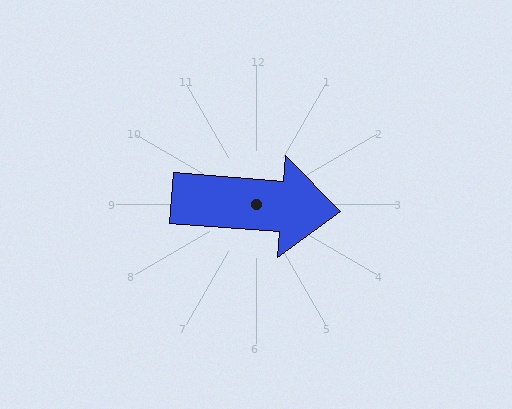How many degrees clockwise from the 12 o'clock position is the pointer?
Approximately 95 degrees.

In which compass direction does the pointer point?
East.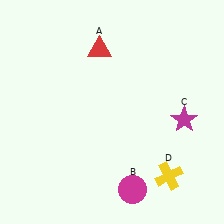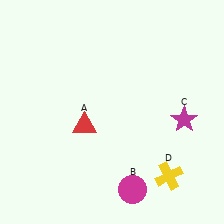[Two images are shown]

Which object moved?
The red triangle (A) moved down.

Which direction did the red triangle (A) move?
The red triangle (A) moved down.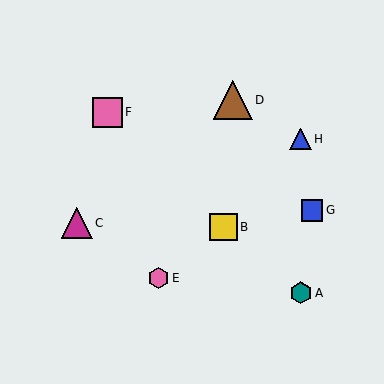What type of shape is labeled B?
Shape B is a yellow square.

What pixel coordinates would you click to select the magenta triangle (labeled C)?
Click at (77, 223) to select the magenta triangle C.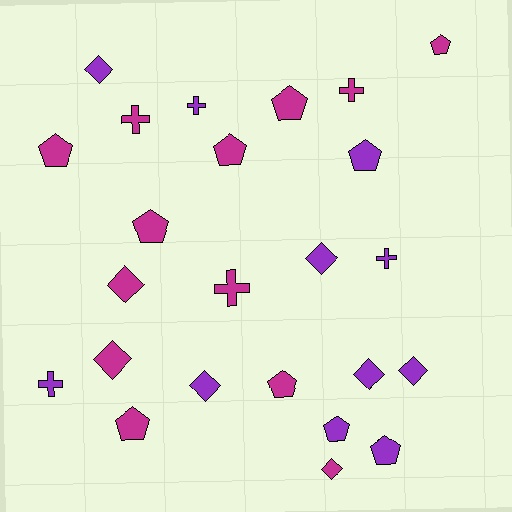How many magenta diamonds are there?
There are 3 magenta diamonds.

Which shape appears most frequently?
Pentagon, with 10 objects.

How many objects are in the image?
There are 24 objects.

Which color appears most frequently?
Magenta, with 13 objects.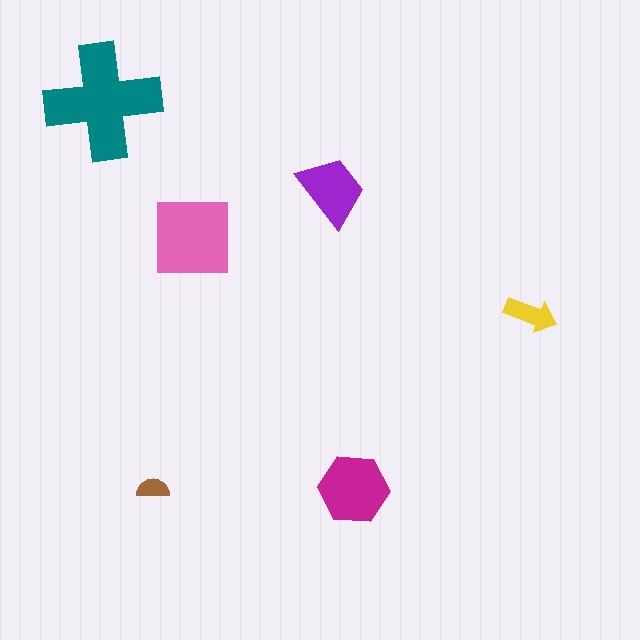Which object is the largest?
The teal cross.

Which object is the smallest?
The brown semicircle.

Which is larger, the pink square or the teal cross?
The teal cross.